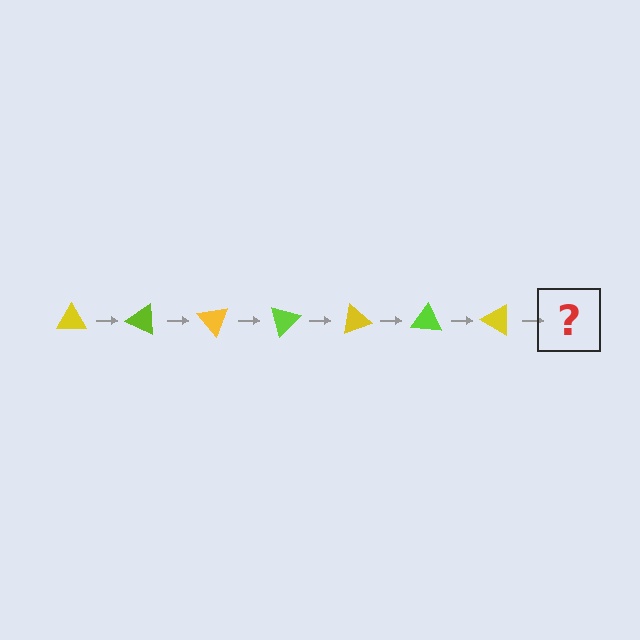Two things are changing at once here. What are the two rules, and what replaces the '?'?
The two rules are that it rotates 25 degrees each step and the color cycles through yellow and lime. The '?' should be a lime triangle, rotated 175 degrees from the start.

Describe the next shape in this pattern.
It should be a lime triangle, rotated 175 degrees from the start.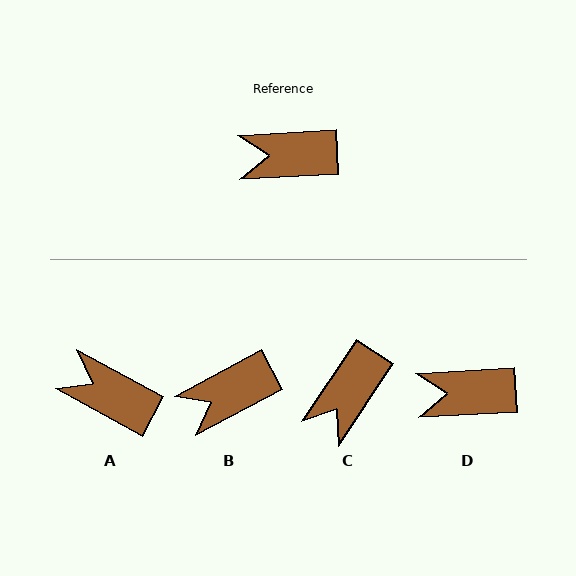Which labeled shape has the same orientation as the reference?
D.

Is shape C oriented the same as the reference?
No, it is off by about 53 degrees.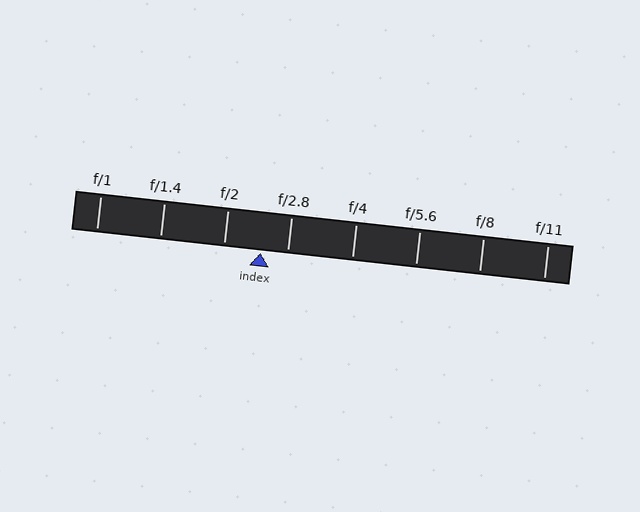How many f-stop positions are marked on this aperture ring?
There are 8 f-stop positions marked.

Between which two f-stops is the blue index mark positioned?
The index mark is between f/2 and f/2.8.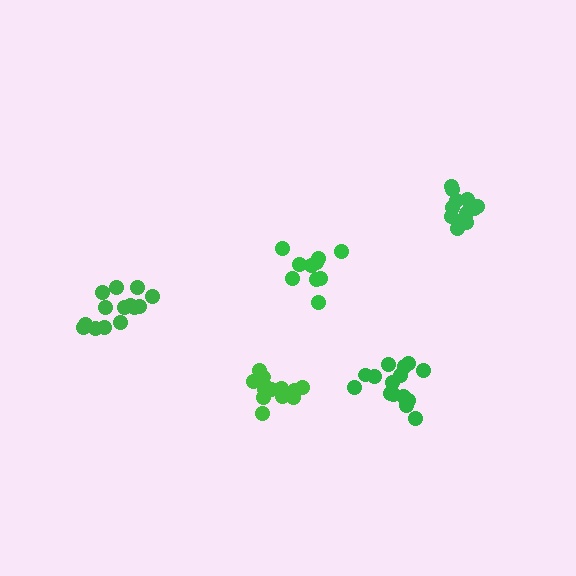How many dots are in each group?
Group 1: 11 dots, Group 2: 14 dots, Group 3: 14 dots, Group 4: 14 dots, Group 5: 15 dots (68 total).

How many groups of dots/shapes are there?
There are 5 groups.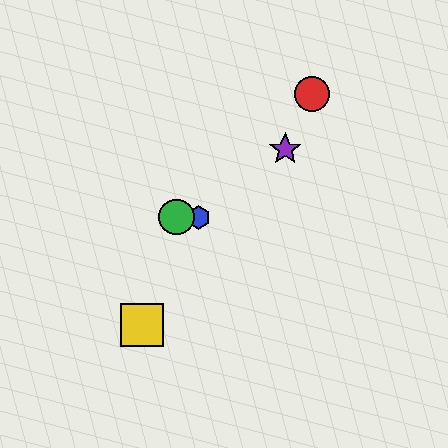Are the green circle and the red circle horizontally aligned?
No, the green circle is at y≈217 and the red circle is at y≈94.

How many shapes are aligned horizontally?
2 shapes (the blue hexagon, the green circle) are aligned horizontally.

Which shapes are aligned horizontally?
The blue hexagon, the green circle are aligned horizontally.